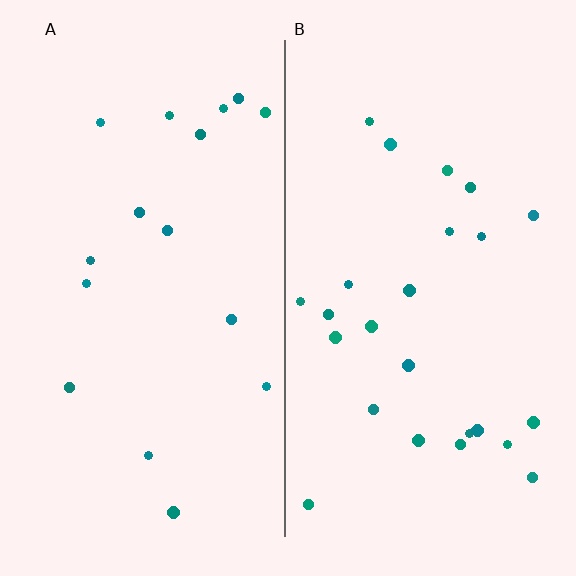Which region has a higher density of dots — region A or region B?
B (the right).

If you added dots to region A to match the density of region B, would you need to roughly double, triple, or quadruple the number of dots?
Approximately double.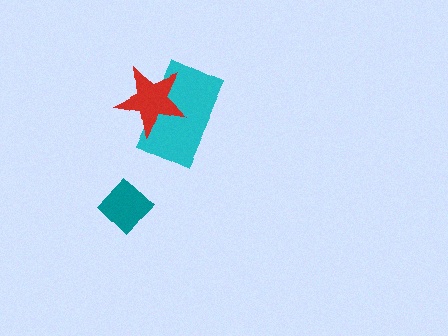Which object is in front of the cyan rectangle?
The red star is in front of the cyan rectangle.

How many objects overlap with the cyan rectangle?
1 object overlaps with the cyan rectangle.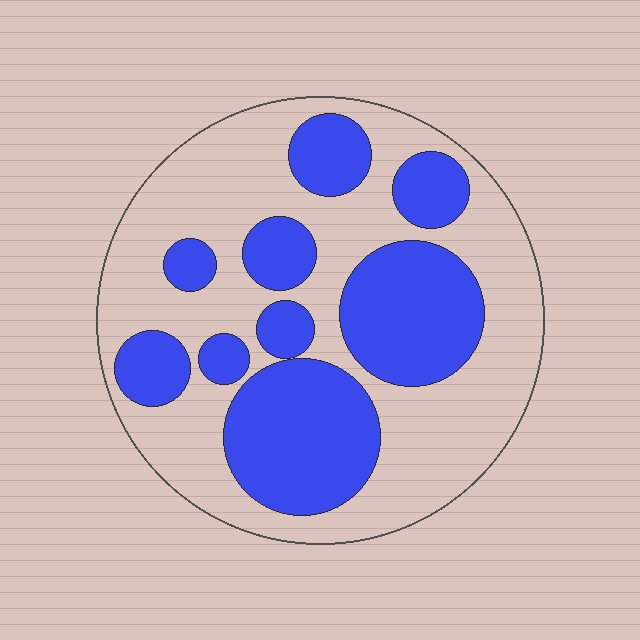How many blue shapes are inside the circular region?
9.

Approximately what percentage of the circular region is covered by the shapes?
Approximately 40%.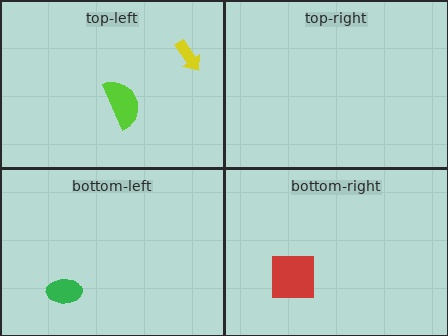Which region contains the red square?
The bottom-right region.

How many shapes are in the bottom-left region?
1.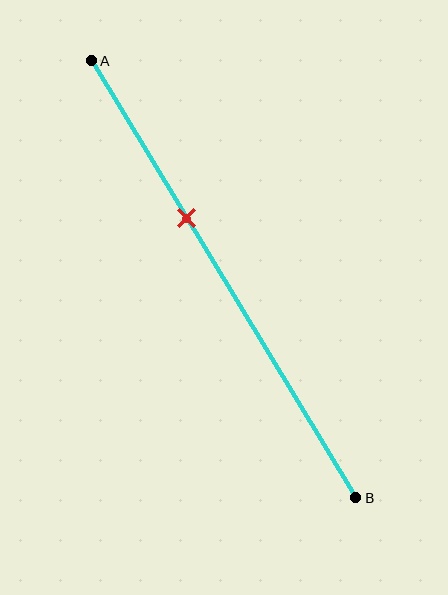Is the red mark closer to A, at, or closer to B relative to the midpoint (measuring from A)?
The red mark is closer to point A than the midpoint of segment AB.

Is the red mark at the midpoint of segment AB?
No, the mark is at about 35% from A, not at the 50% midpoint.